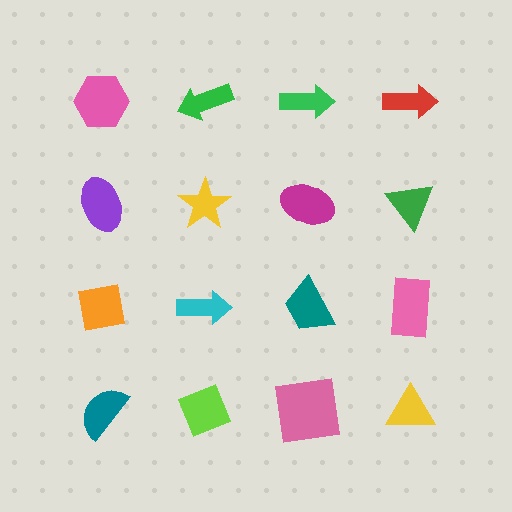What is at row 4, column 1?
A teal semicircle.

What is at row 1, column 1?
A pink hexagon.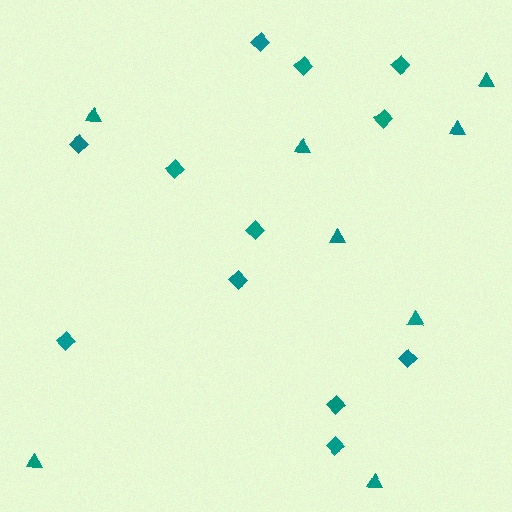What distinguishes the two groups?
There are 2 groups: one group of triangles (8) and one group of diamonds (12).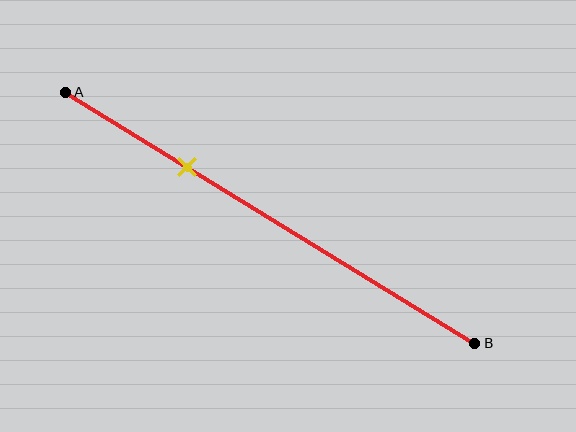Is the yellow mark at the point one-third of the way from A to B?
No, the mark is at about 30% from A, not at the 33% one-third point.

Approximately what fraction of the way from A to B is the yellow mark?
The yellow mark is approximately 30% of the way from A to B.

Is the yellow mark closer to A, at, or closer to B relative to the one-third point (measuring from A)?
The yellow mark is closer to point A than the one-third point of segment AB.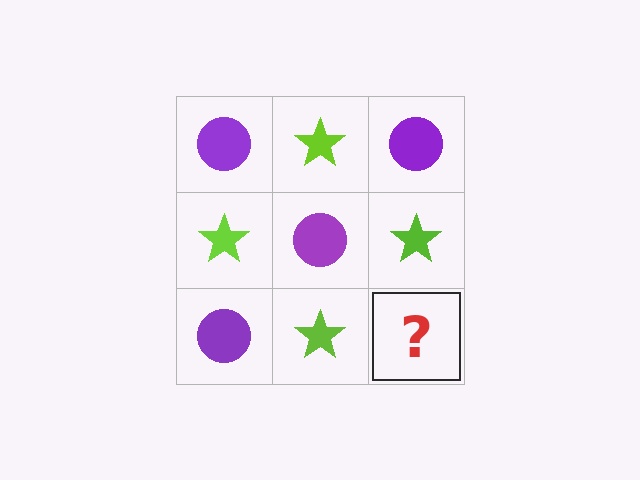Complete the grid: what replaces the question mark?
The question mark should be replaced with a purple circle.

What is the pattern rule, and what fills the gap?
The rule is that it alternates purple circle and lime star in a checkerboard pattern. The gap should be filled with a purple circle.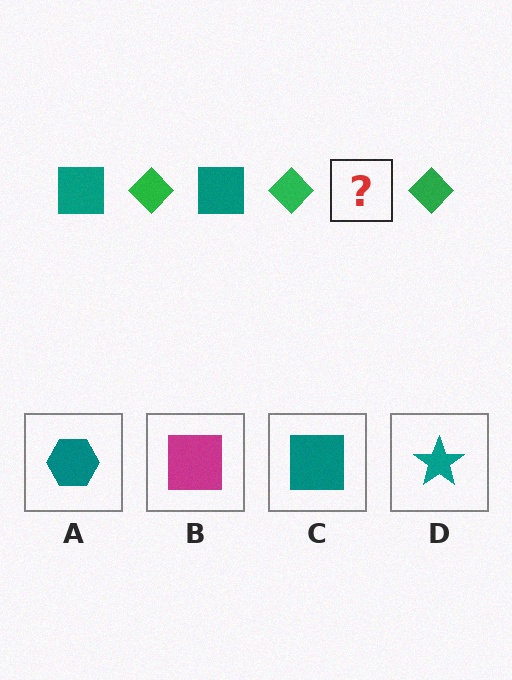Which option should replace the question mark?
Option C.